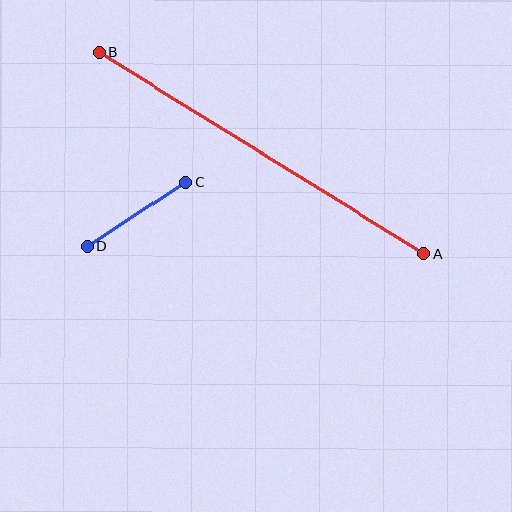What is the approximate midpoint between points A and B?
The midpoint is at approximately (261, 153) pixels.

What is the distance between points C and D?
The distance is approximately 118 pixels.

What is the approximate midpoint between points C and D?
The midpoint is at approximately (137, 214) pixels.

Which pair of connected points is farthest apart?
Points A and B are farthest apart.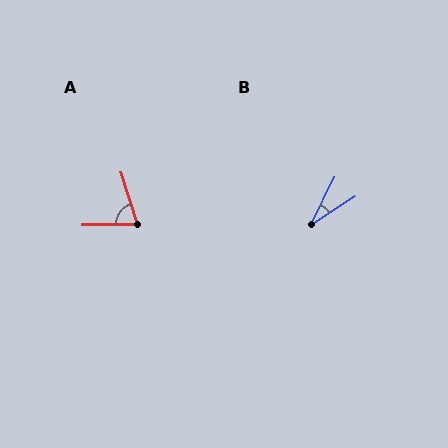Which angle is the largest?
A, at approximately 72 degrees.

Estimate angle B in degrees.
Approximately 31 degrees.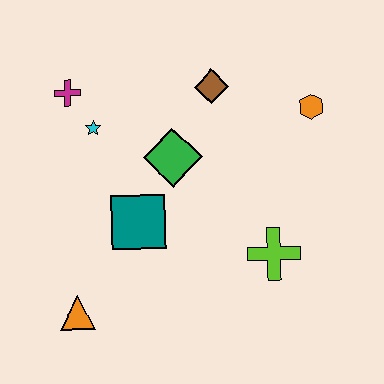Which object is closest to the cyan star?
The magenta cross is closest to the cyan star.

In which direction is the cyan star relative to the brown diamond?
The cyan star is to the left of the brown diamond.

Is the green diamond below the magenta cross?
Yes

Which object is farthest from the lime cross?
The magenta cross is farthest from the lime cross.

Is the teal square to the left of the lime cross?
Yes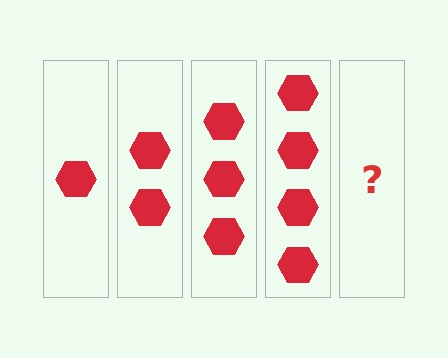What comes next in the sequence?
The next element should be 5 hexagons.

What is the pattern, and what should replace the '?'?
The pattern is that each step adds one more hexagon. The '?' should be 5 hexagons.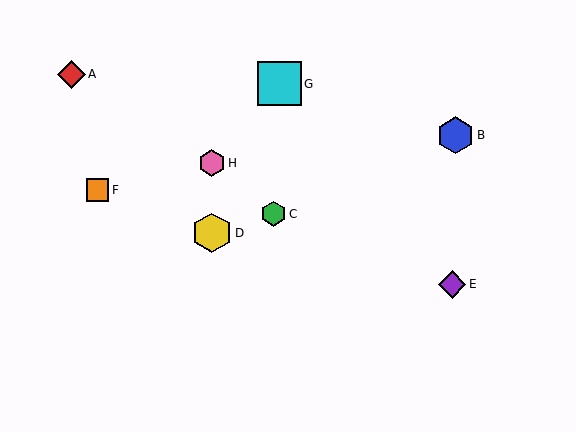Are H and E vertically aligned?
No, H is at x≈212 and E is at x≈452.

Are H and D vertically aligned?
Yes, both are at x≈212.